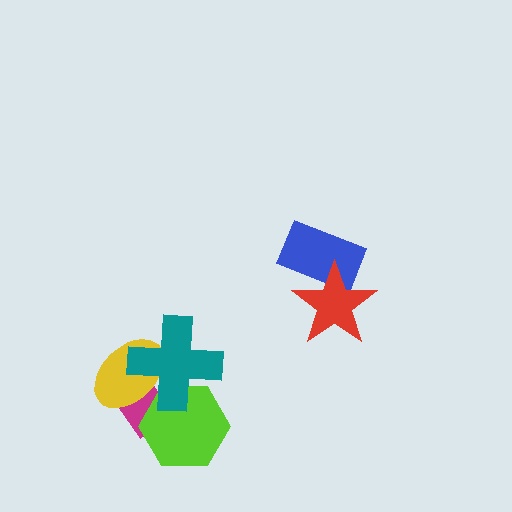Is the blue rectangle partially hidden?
Yes, it is partially covered by another shape.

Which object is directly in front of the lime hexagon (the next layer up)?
The yellow ellipse is directly in front of the lime hexagon.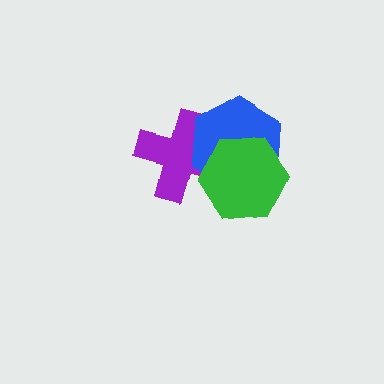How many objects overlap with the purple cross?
2 objects overlap with the purple cross.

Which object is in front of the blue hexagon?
The green hexagon is in front of the blue hexagon.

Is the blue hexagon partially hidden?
Yes, it is partially covered by another shape.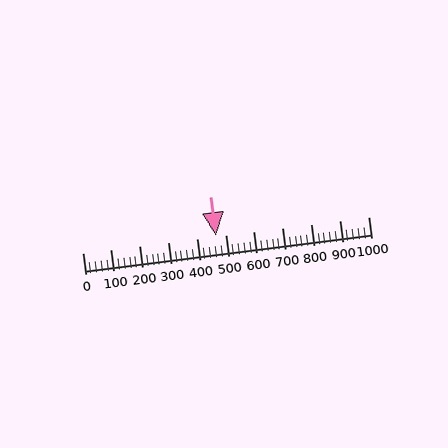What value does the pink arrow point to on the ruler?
The pink arrow points to approximately 467.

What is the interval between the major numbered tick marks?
The major tick marks are spaced 100 units apart.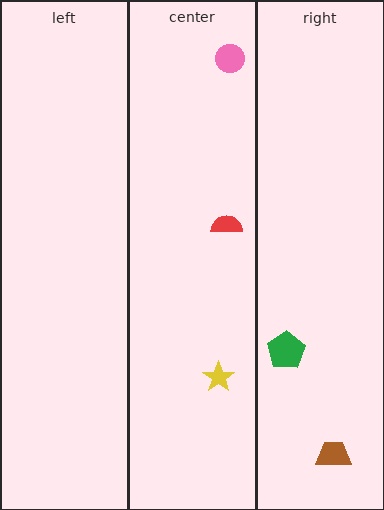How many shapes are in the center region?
3.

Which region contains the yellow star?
The center region.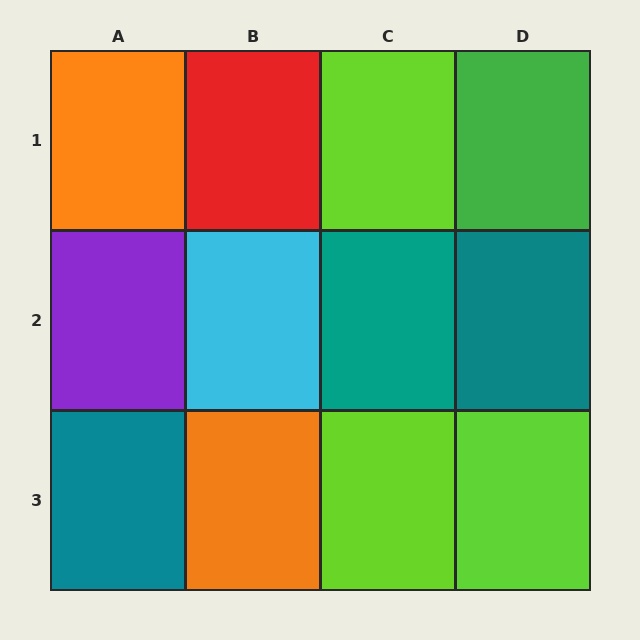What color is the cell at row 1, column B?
Red.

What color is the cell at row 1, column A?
Orange.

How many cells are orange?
2 cells are orange.